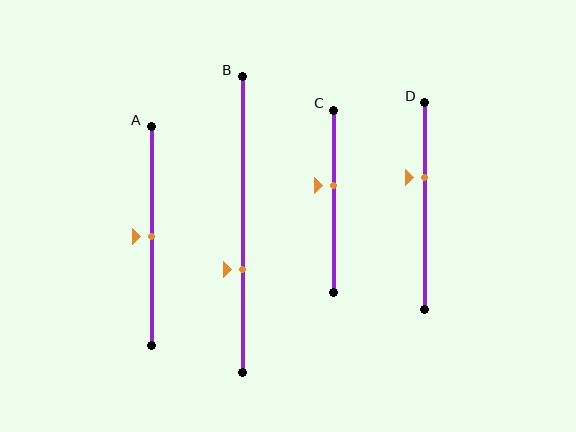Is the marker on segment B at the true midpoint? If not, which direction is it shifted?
No, the marker on segment B is shifted downward by about 15% of the segment length.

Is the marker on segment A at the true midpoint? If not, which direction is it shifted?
Yes, the marker on segment A is at the true midpoint.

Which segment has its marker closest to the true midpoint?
Segment A has its marker closest to the true midpoint.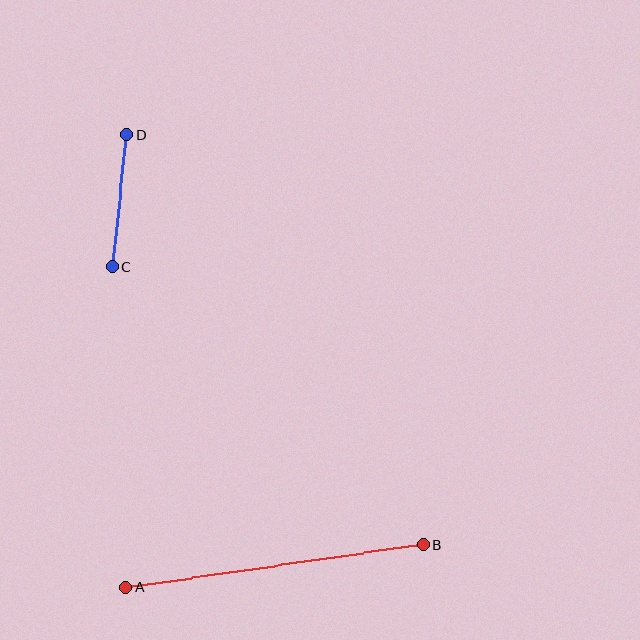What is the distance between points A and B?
The distance is approximately 300 pixels.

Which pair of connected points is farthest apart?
Points A and B are farthest apart.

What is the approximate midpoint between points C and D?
The midpoint is at approximately (120, 201) pixels.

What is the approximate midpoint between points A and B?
The midpoint is at approximately (274, 566) pixels.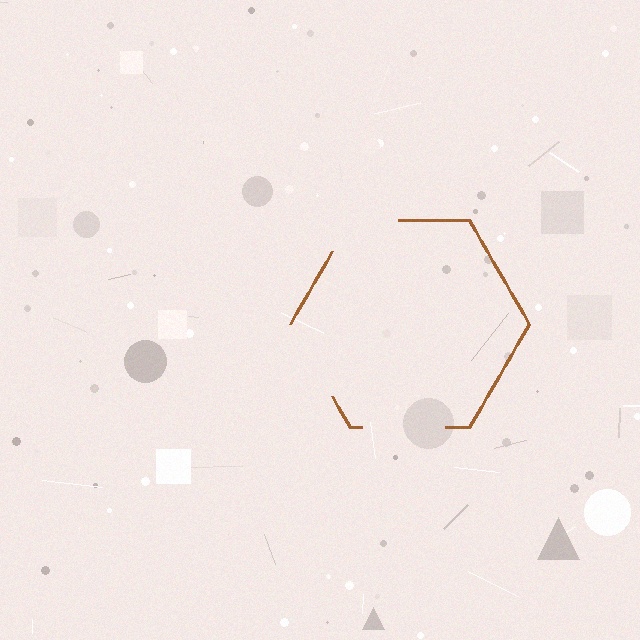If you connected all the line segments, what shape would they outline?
They would outline a hexagon.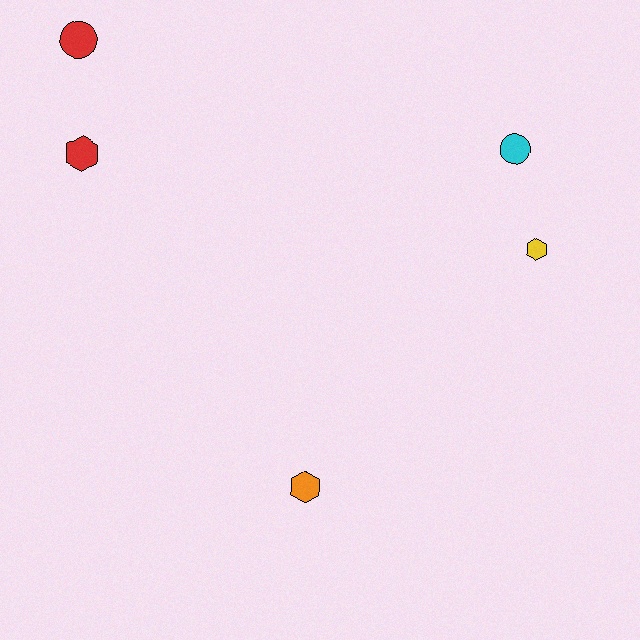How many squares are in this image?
There are no squares.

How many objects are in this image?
There are 5 objects.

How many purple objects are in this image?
There are no purple objects.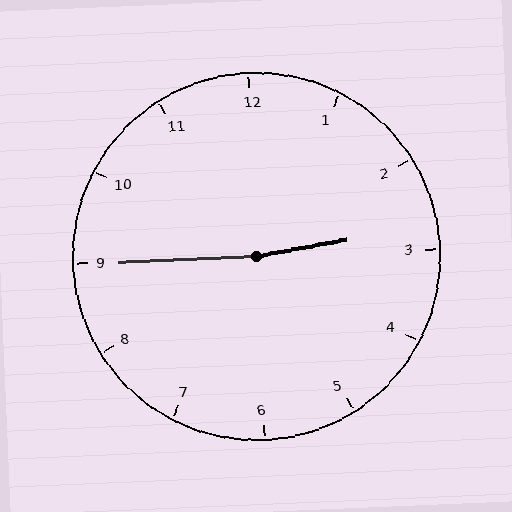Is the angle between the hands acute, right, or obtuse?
It is obtuse.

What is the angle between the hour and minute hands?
Approximately 172 degrees.